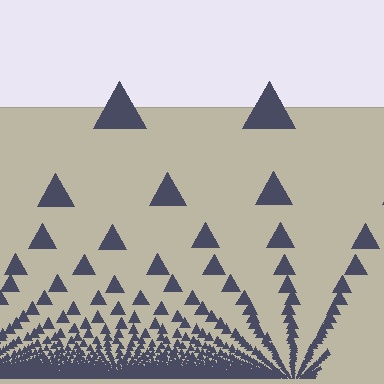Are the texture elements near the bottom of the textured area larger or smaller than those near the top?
Smaller. The gradient is inverted — elements near the bottom are smaller and denser.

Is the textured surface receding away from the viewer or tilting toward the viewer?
The surface appears to tilt toward the viewer. Texture elements get larger and sparser toward the top.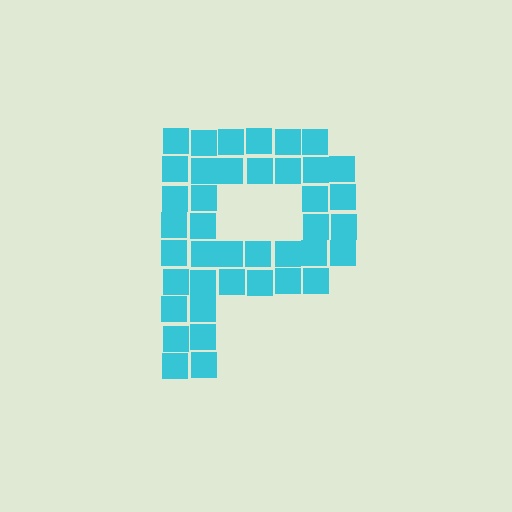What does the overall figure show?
The overall figure shows the letter P.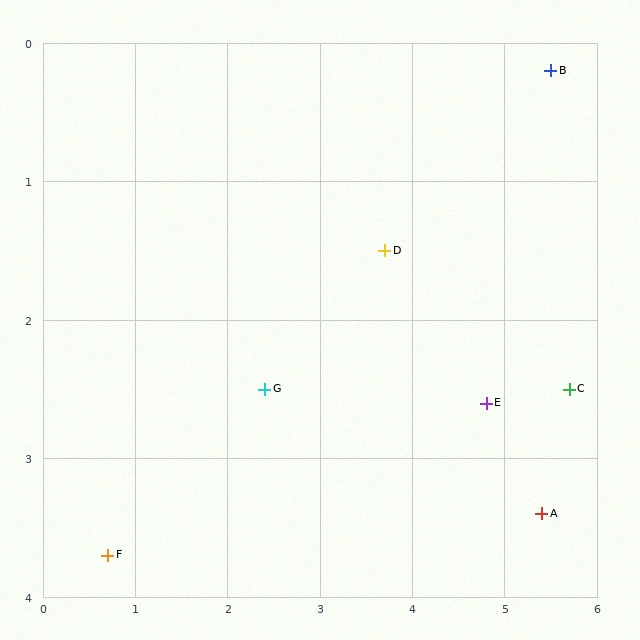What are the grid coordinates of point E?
Point E is at approximately (4.8, 2.6).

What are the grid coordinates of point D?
Point D is at approximately (3.7, 1.5).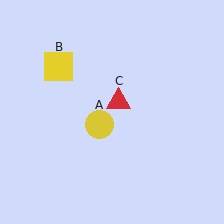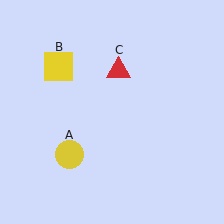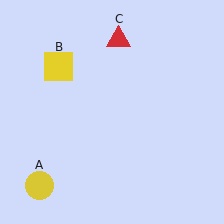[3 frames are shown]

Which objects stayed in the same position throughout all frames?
Yellow square (object B) remained stationary.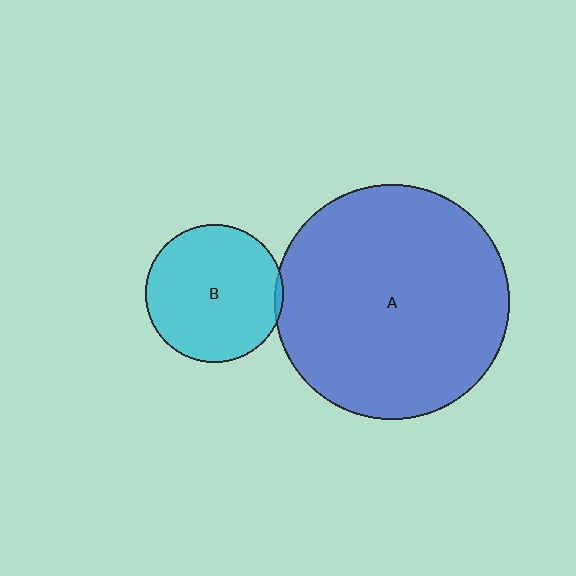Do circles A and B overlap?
Yes.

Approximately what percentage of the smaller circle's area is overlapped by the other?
Approximately 5%.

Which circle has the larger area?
Circle A (blue).